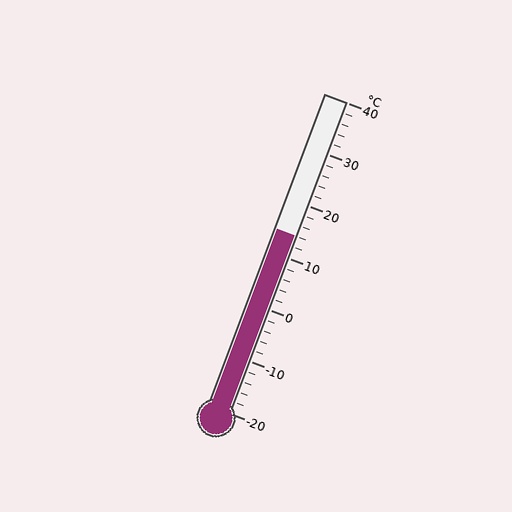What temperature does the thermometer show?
The thermometer shows approximately 14°C.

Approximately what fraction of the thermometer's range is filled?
The thermometer is filled to approximately 55% of its range.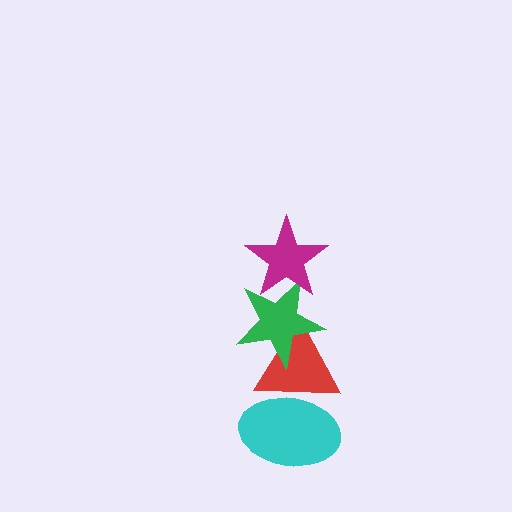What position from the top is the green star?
The green star is 2nd from the top.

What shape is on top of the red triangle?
The green star is on top of the red triangle.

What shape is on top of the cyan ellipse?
The red triangle is on top of the cyan ellipse.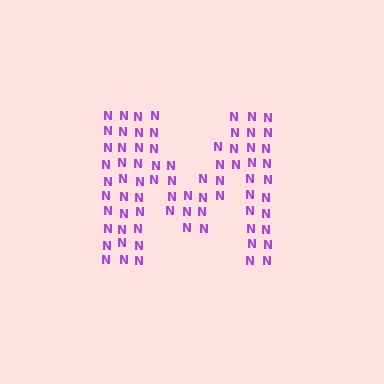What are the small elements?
The small elements are letter N's.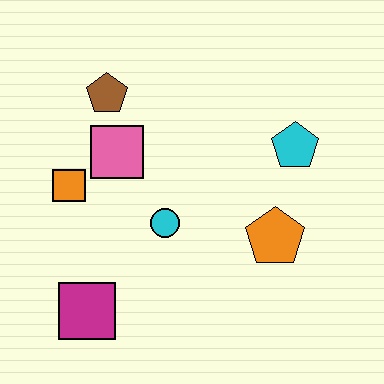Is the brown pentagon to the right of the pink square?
No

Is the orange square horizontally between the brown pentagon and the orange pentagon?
No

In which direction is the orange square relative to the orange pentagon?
The orange square is to the left of the orange pentagon.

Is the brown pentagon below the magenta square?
No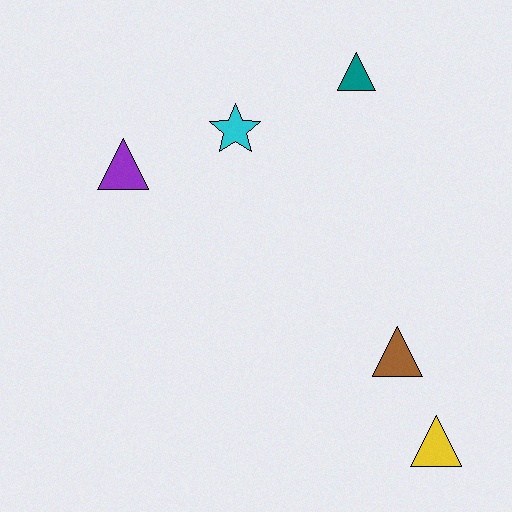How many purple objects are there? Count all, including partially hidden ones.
There is 1 purple object.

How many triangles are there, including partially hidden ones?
There are 4 triangles.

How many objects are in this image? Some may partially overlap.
There are 5 objects.